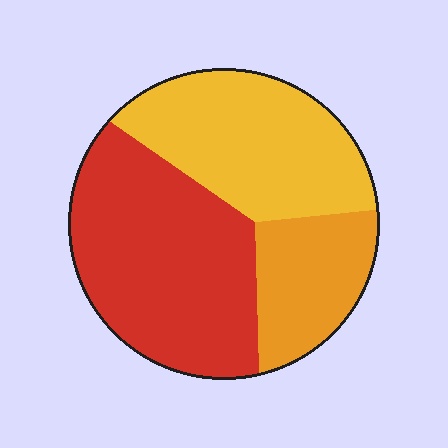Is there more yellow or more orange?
Yellow.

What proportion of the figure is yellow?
Yellow covers roughly 35% of the figure.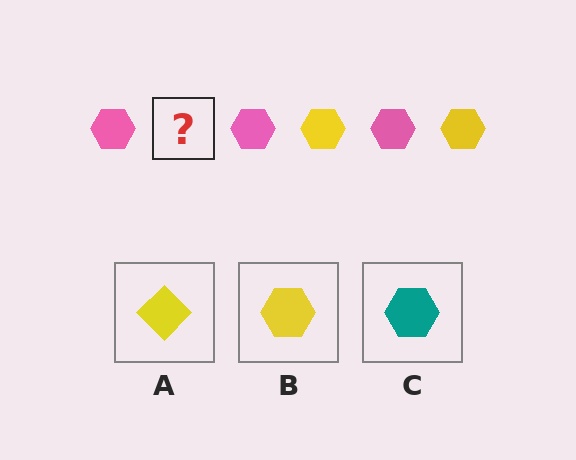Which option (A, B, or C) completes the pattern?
B.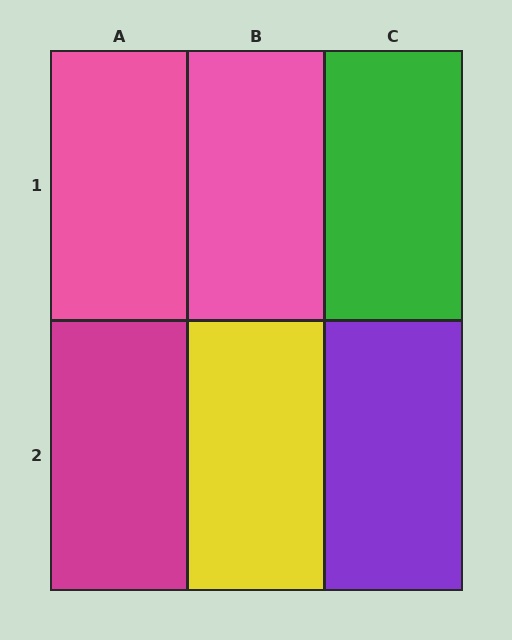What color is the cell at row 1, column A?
Pink.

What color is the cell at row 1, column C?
Green.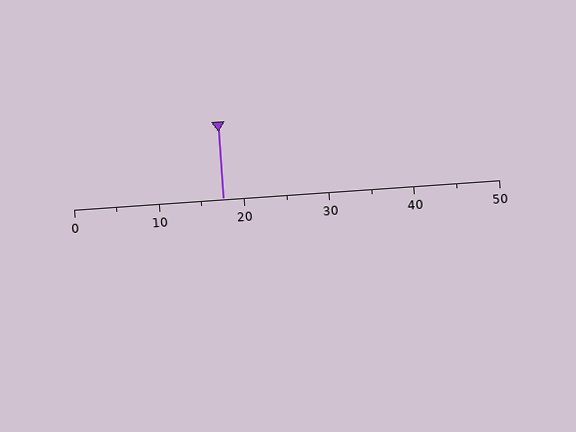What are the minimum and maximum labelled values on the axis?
The axis runs from 0 to 50.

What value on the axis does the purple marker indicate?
The marker indicates approximately 17.5.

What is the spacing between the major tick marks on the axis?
The major ticks are spaced 10 apart.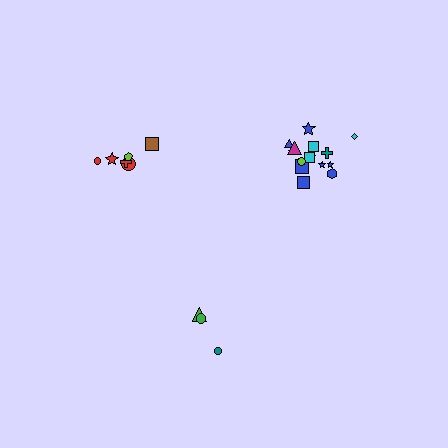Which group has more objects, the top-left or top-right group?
The top-right group.